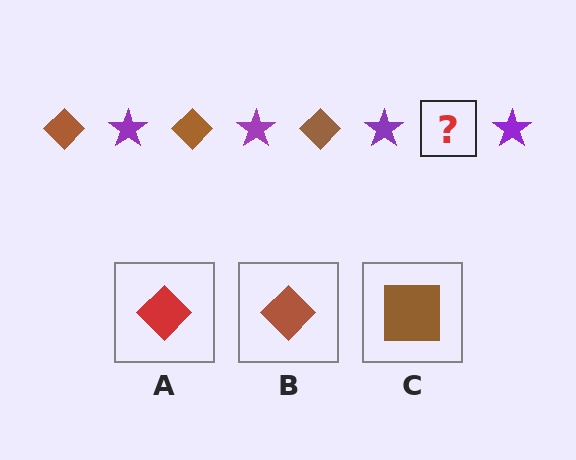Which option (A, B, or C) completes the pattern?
B.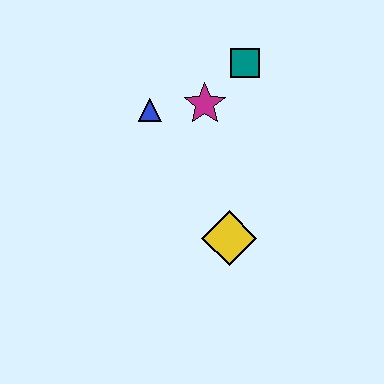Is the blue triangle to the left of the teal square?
Yes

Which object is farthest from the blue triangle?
The yellow diamond is farthest from the blue triangle.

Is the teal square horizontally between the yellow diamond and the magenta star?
No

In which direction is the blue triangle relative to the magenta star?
The blue triangle is to the left of the magenta star.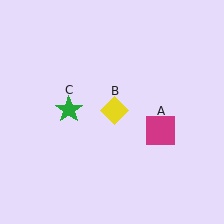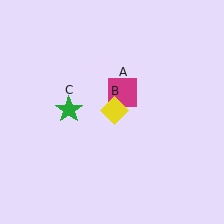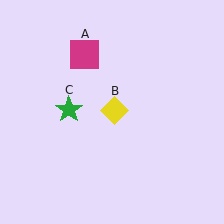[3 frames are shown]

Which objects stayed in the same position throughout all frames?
Yellow diamond (object B) and green star (object C) remained stationary.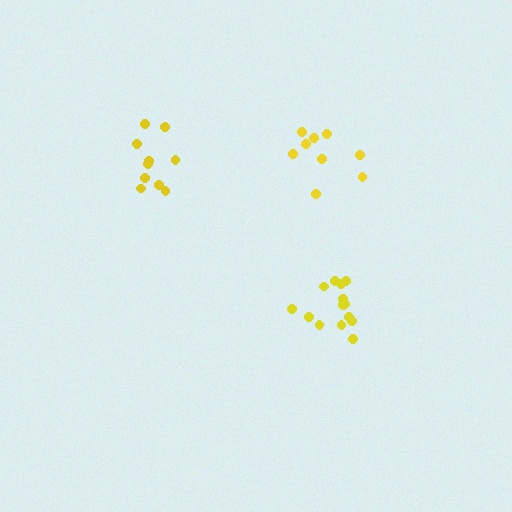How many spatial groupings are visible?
There are 3 spatial groupings.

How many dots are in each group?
Group 1: 14 dots, Group 2: 10 dots, Group 3: 9 dots (33 total).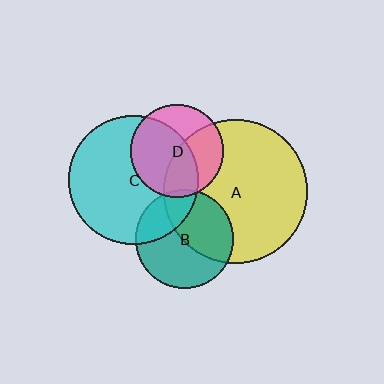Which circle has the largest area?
Circle A (yellow).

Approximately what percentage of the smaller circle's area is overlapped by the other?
Approximately 45%.